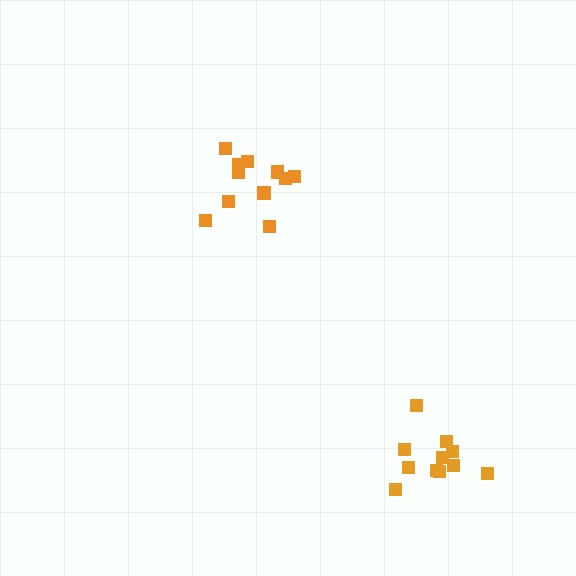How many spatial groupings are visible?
There are 2 spatial groupings.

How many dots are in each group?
Group 1: 11 dots, Group 2: 11 dots (22 total).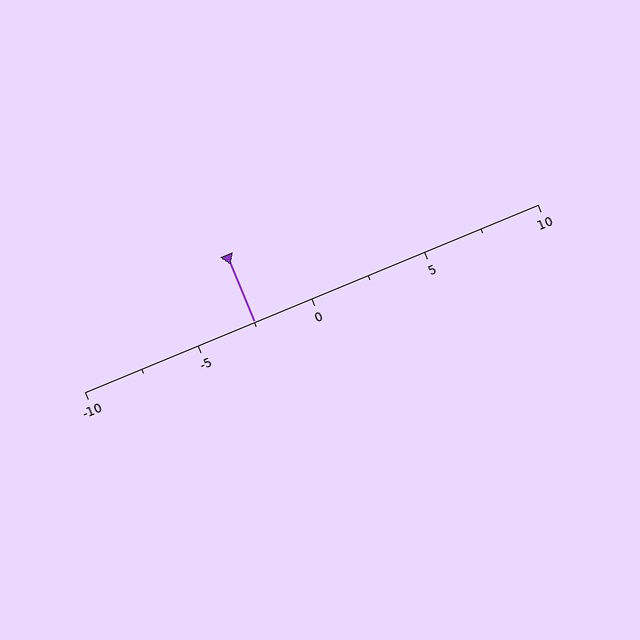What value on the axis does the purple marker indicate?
The marker indicates approximately -2.5.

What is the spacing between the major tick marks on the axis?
The major ticks are spaced 5 apart.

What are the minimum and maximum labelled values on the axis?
The axis runs from -10 to 10.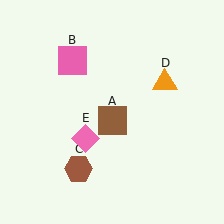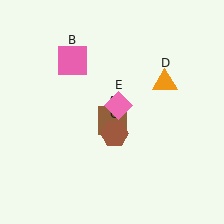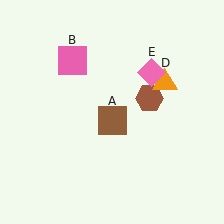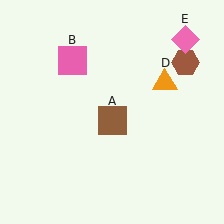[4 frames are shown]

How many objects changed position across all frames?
2 objects changed position: brown hexagon (object C), pink diamond (object E).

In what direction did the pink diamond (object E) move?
The pink diamond (object E) moved up and to the right.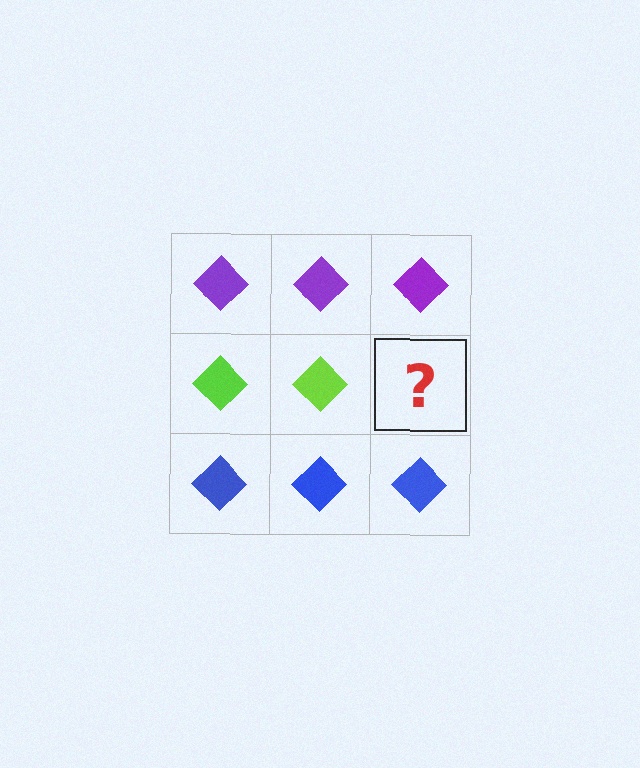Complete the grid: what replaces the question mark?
The question mark should be replaced with a lime diamond.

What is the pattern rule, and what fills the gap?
The rule is that each row has a consistent color. The gap should be filled with a lime diamond.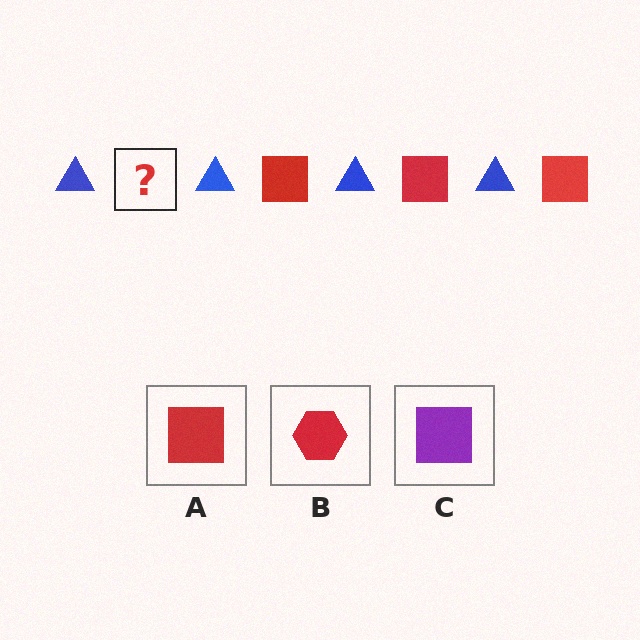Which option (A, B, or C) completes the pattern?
A.